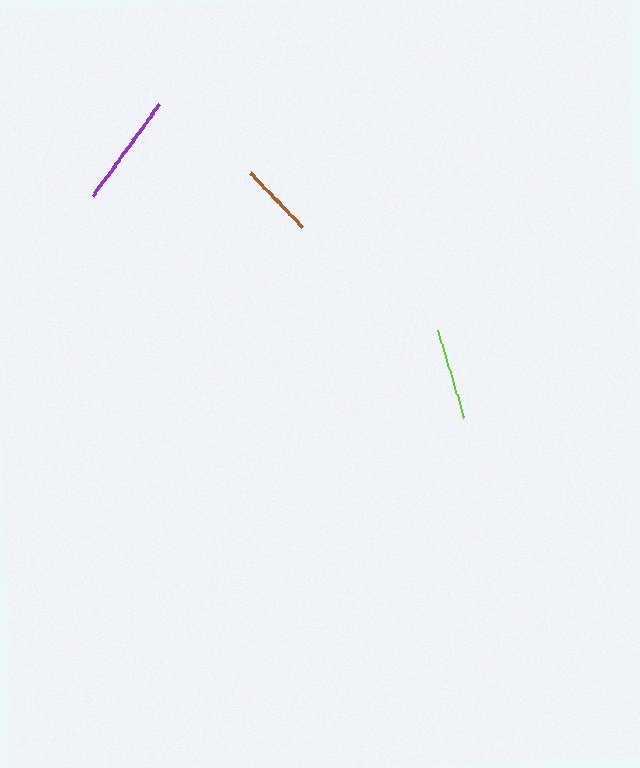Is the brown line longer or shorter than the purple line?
The purple line is longer than the brown line.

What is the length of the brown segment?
The brown segment is approximately 75 pixels long.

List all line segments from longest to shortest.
From longest to shortest: purple, lime, brown.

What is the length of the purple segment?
The purple segment is approximately 114 pixels long.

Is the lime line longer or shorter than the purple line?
The purple line is longer than the lime line.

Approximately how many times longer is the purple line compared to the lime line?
The purple line is approximately 1.3 times the length of the lime line.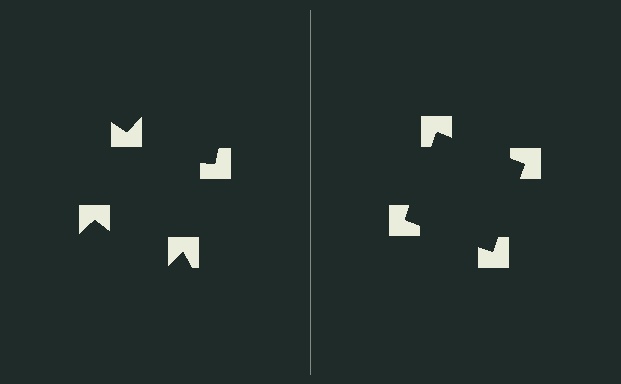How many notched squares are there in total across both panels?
8 — 4 on each side.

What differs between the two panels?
The notched squares are positioned identically on both sides; only the wedge orientations differ. On the right they align to a square; on the left they are misaligned.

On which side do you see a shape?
An illusory square appears on the right side. On the left side the wedge cuts are rotated, so no coherent shape forms.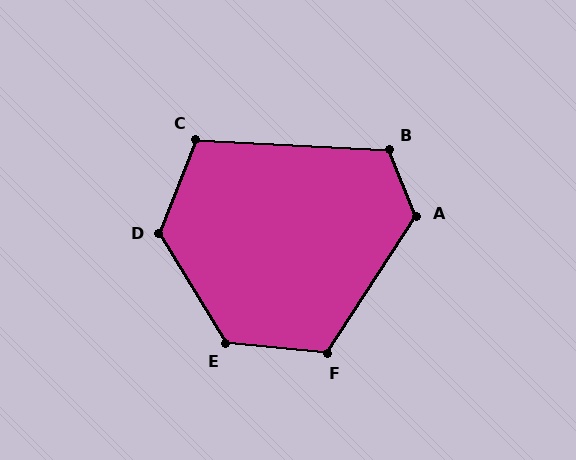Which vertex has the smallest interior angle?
C, at approximately 108 degrees.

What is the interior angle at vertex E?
Approximately 127 degrees (obtuse).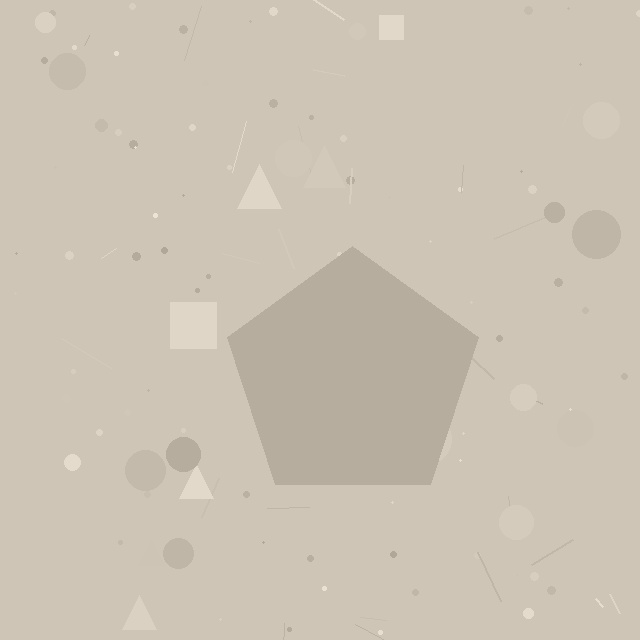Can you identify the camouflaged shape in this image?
The camouflaged shape is a pentagon.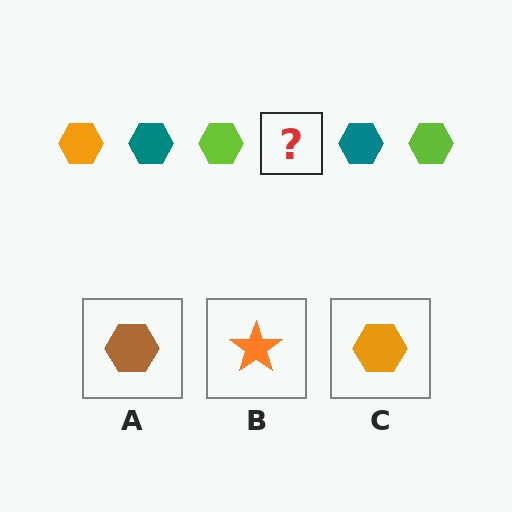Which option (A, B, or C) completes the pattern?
C.